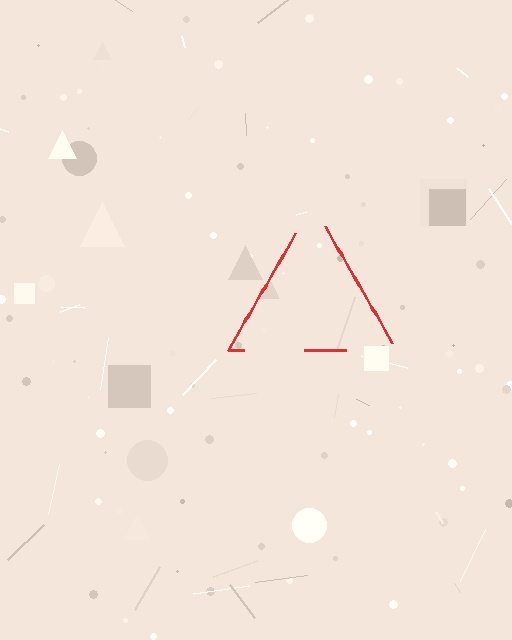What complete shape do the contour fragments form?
The contour fragments form a triangle.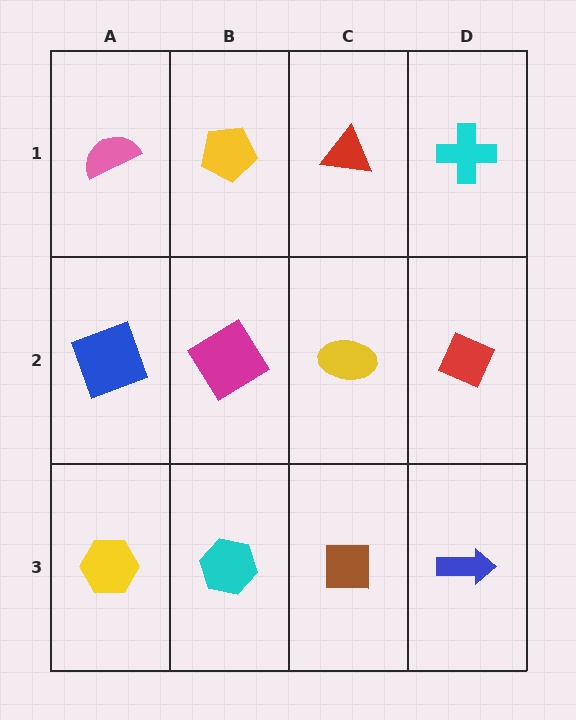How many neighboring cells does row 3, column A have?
2.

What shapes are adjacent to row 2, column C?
A red triangle (row 1, column C), a brown square (row 3, column C), a magenta diamond (row 2, column B), a red diamond (row 2, column D).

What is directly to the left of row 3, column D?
A brown square.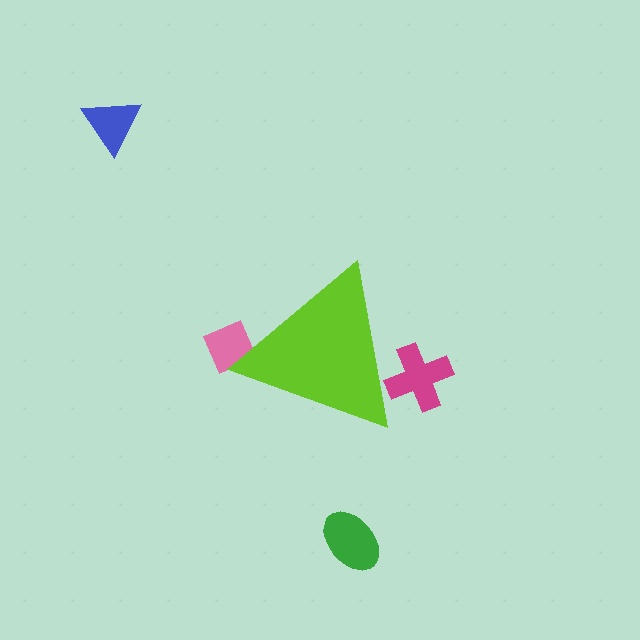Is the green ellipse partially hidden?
No, the green ellipse is fully visible.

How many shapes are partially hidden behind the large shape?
2 shapes are partially hidden.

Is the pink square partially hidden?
Yes, the pink square is partially hidden behind the lime triangle.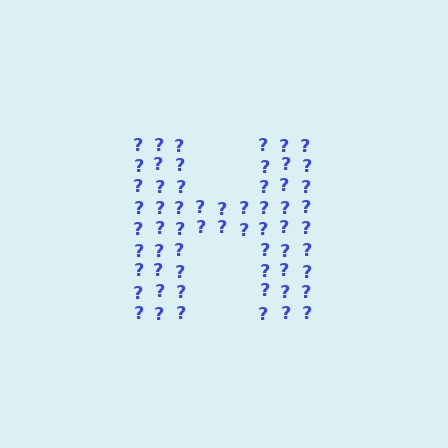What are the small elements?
The small elements are question marks.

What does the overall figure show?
The overall figure shows the letter H.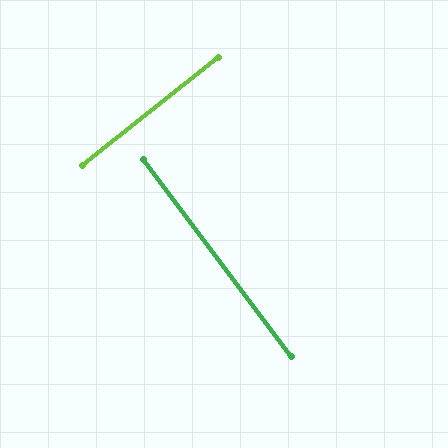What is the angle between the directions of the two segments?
Approximately 88 degrees.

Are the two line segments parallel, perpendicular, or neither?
Perpendicular — they meet at approximately 88°.